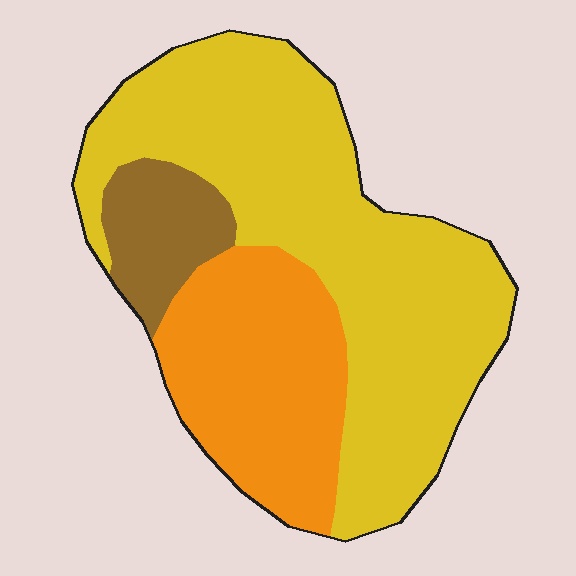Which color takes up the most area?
Yellow, at roughly 60%.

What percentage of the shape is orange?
Orange covers about 30% of the shape.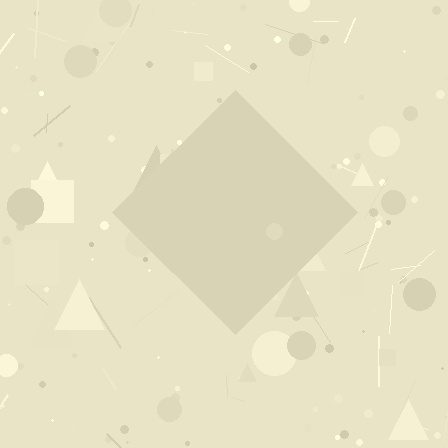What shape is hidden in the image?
A diamond is hidden in the image.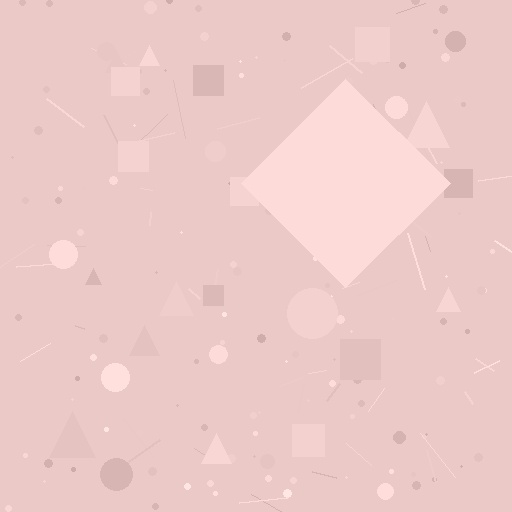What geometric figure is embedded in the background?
A diamond is embedded in the background.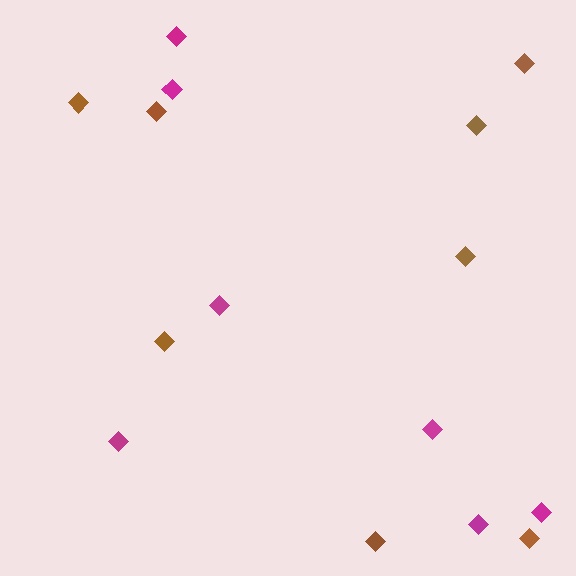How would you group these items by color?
There are 2 groups: one group of magenta diamonds (7) and one group of brown diamonds (8).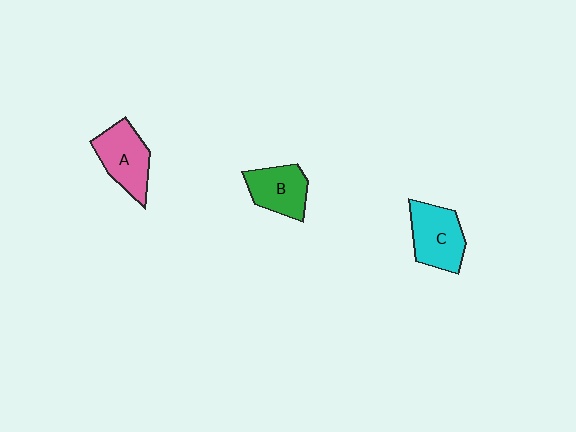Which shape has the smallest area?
Shape B (green).